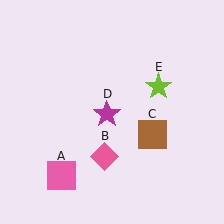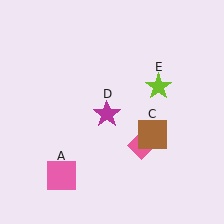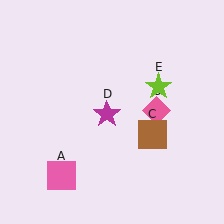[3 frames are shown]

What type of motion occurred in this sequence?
The pink diamond (object B) rotated counterclockwise around the center of the scene.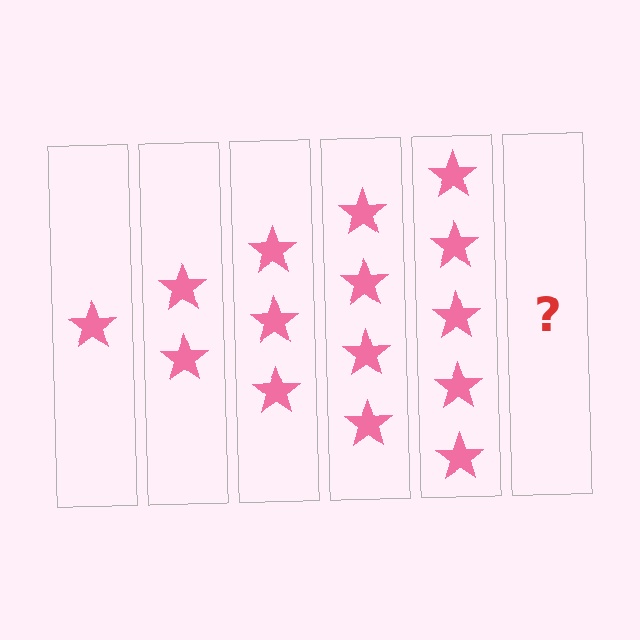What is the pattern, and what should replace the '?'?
The pattern is that each step adds one more star. The '?' should be 6 stars.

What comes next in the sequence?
The next element should be 6 stars.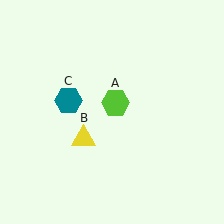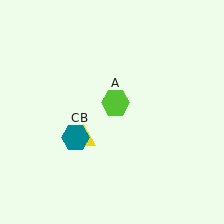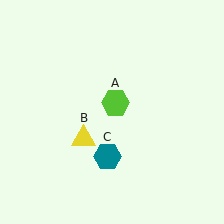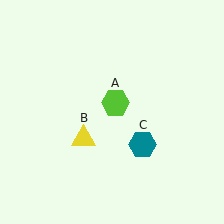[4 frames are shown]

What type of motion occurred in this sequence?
The teal hexagon (object C) rotated counterclockwise around the center of the scene.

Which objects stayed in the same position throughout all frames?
Lime hexagon (object A) and yellow triangle (object B) remained stationary.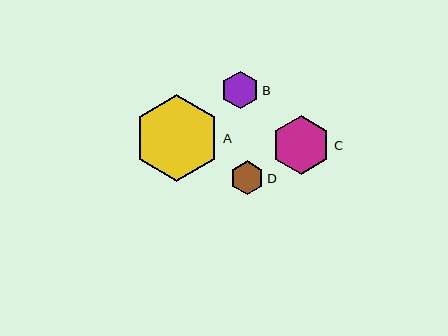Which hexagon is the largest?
Hexagon A is the largest with a size of approximately 87 pixels.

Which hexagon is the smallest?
Hexagon D is the smallest with a size of approximately 34 pixels.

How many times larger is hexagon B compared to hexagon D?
Hexagon B is approximately 1.1 times the size of hexagon D.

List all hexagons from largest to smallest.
From largest to smallest: A, C, B, D.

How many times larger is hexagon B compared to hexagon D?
Hexagon B is approximately 1.1 times the size of hexagon D.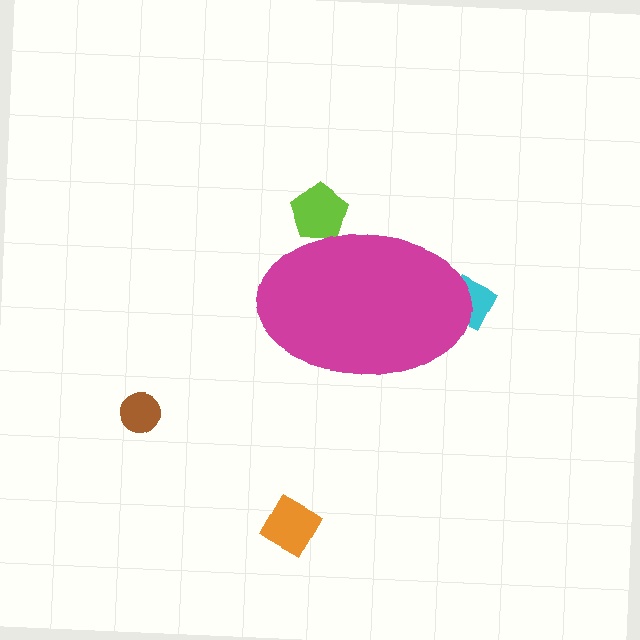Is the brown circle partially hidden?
No, the brown circle is fully visible.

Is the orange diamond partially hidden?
No, the orange diamond is fully visible.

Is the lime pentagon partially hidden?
Yes, the lime pentagon is partially hidden behind the magenta ellipse.